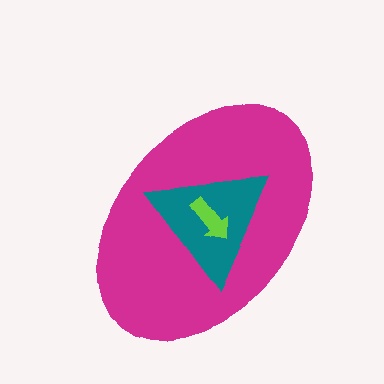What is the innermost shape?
The lime arrow.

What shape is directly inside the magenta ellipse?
The teal triangle.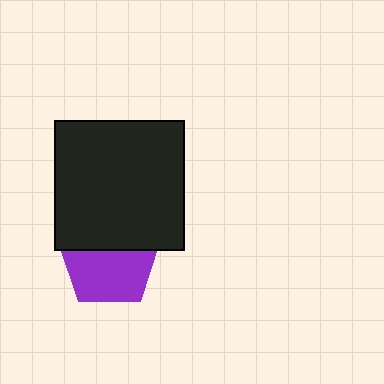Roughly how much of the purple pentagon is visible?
About half of it is visible (roughly 59%).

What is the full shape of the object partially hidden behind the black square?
The partially hidden object is a purple pentagon.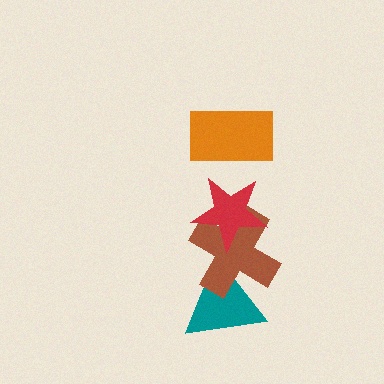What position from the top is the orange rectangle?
The orange rectangle is 1st from the top.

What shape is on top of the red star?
The orange rectangle is on top of the red star.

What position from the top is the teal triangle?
The teal triangle is 4th from the top.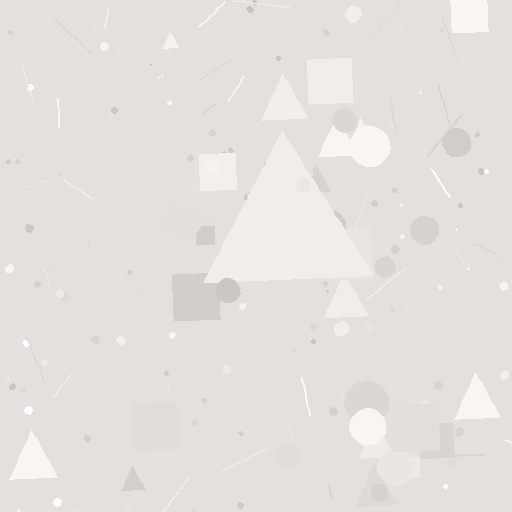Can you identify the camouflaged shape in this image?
The camouflaged shape is a triangle.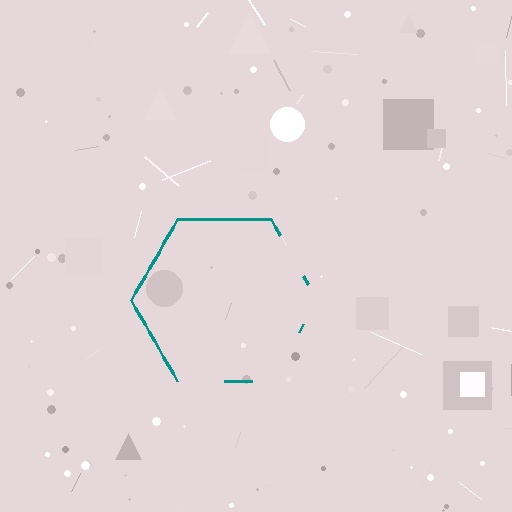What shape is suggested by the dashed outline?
The dashed outline suggests a hexagon.